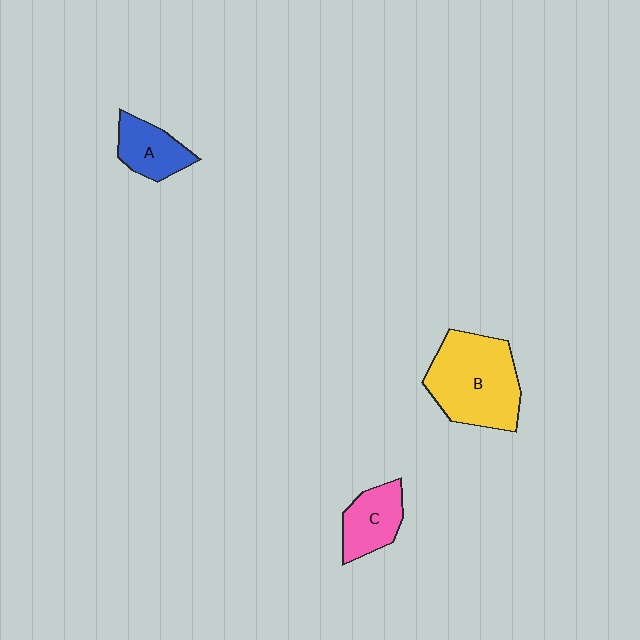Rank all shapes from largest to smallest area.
From largest to smallest: B (yellow), C (pink), A (blue).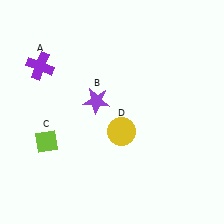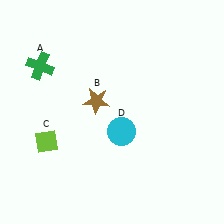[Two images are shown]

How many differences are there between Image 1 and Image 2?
There are 3 differences between the two images.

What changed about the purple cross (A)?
In Image 1, A is purple. In Image 2, it changed to green.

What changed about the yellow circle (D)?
In Image 1, D is yellow. In Image 2, it changed to cyan.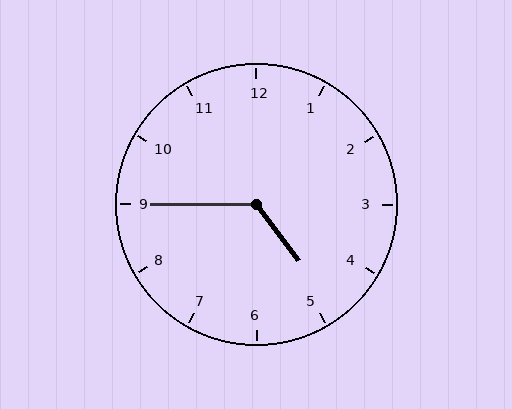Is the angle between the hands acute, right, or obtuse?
It is obtuse.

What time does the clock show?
4:45.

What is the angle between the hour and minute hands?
Approximately 128 degrees.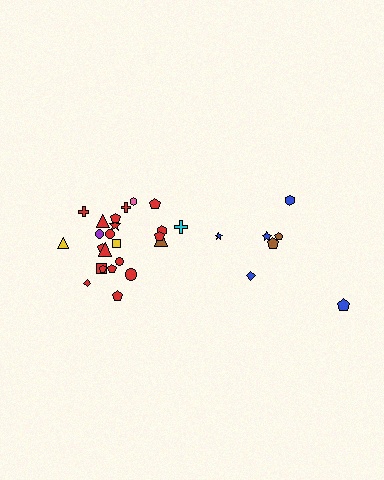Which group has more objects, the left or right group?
The left group.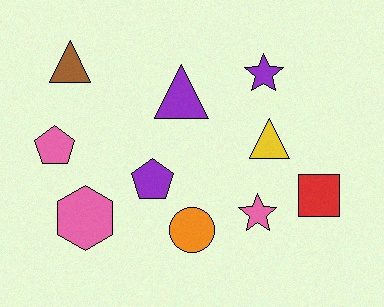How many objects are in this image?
There are 10 objects.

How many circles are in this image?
There is 1 circle.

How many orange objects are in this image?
There is 1 orange object.